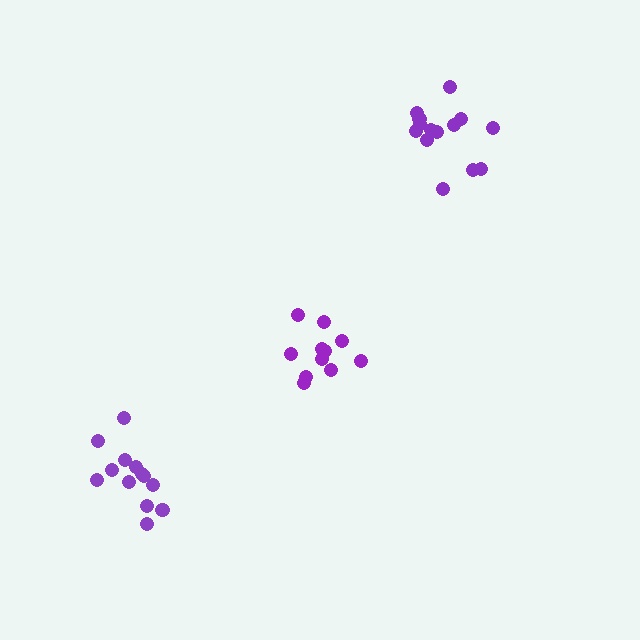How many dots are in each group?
Group 1: 11 dots, Group 2: 14 dots, Group 3: 13 dots (38 total).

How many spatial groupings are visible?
There are 3 spatial groupings.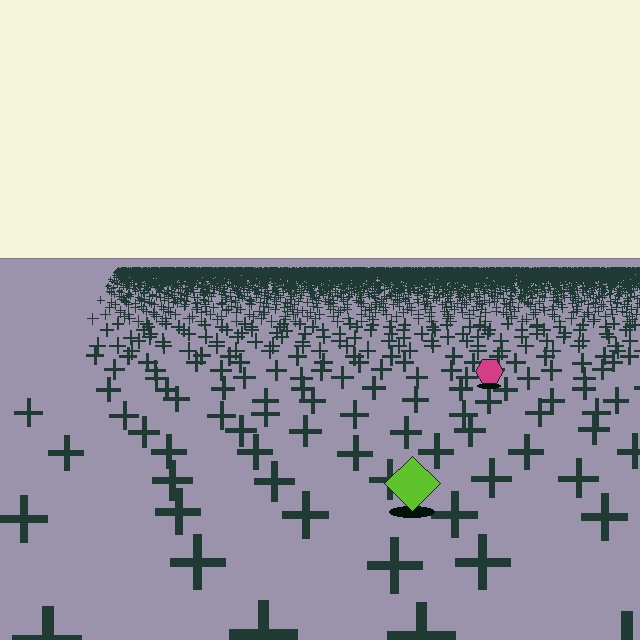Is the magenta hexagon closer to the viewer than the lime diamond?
No. The lime diamond is closer — you can tell from the texture gradient: the ground texture is coarser near it.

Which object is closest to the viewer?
The lime diamond is closest. The texture marks near it are larger and more spread out.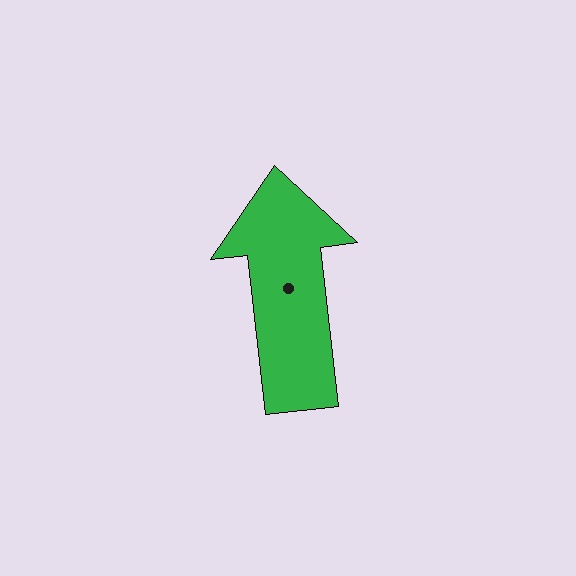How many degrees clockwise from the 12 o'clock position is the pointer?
Approximately 353 degrees.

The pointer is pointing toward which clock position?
Roughly 12 o'clock.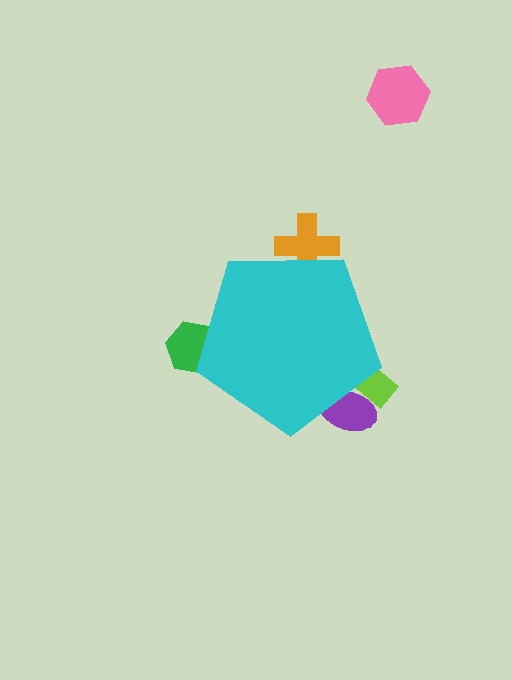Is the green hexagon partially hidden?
Yes, the green hexagon is partially hidden behind the cyan pentagon.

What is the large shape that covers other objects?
A cyan pentagon.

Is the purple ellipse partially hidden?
Yes, the purple ellipse is partially hidden behind the cyan pentagon.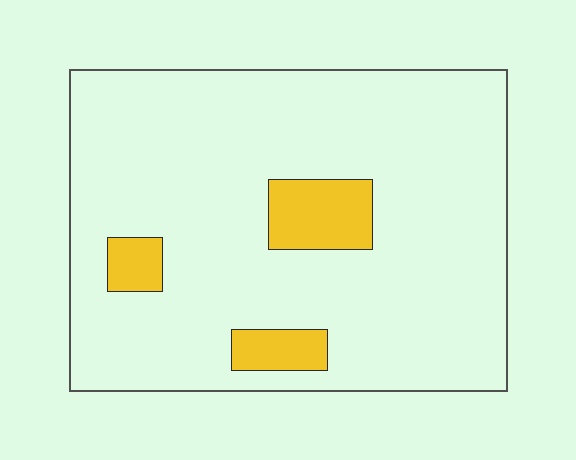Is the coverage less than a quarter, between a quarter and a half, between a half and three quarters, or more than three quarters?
Less than a quarter.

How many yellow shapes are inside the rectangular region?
3.